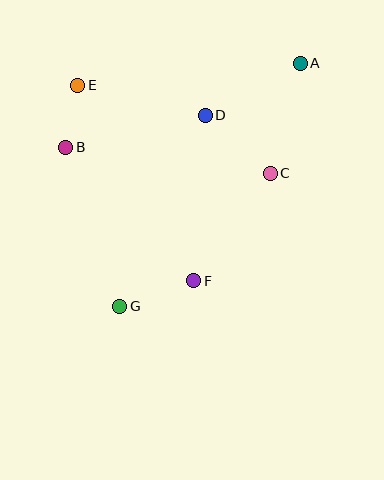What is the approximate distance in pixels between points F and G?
The distance between F and G is approximately 78 pixels.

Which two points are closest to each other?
Points B and E are closest to each other.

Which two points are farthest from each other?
Points A and G are farthest from each other.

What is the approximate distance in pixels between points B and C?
The distance between B and C is approximately 206 pixels.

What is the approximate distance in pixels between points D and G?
The distance between D and G is approximately 209 pixels.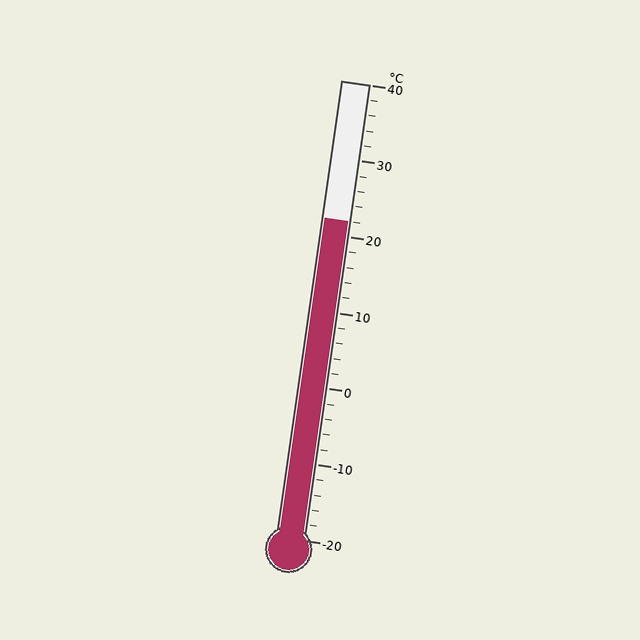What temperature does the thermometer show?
The thermometer shows approximately 22°C.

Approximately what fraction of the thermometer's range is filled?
The thermometer is filled to approximately 70% of its range.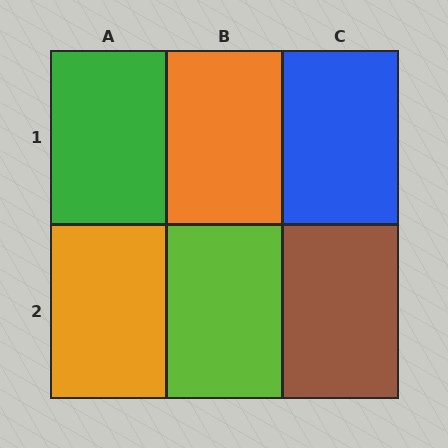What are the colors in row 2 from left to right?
Orange, lime, brown.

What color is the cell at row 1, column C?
Blue.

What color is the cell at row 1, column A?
Green.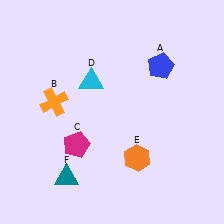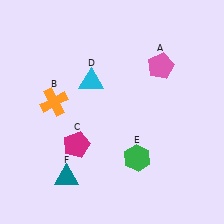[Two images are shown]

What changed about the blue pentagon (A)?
In Image 1, A is blue. In Image 2, it changed to pink.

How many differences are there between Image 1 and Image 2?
There are 2 differences between the two images.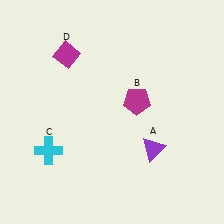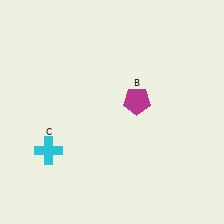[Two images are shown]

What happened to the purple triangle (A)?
The purple triangle (A) was removed in Image 2. It was in the bottom-right area of Image 1.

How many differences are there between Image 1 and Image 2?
There are 2 differences between the two images.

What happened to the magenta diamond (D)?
The magenta diamond (D) was removed in Image 2. It was in the top-left area of Image 1.